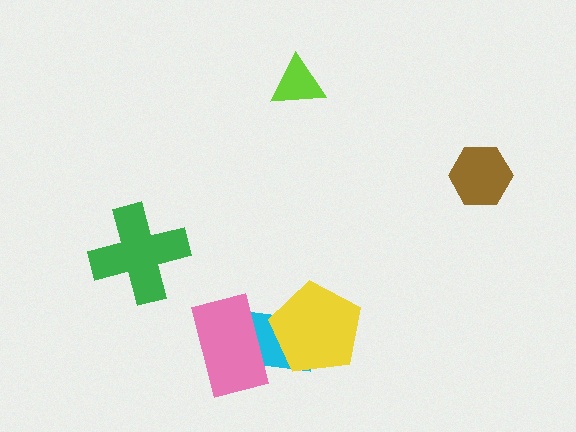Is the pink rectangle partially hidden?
No, no other shape covers it.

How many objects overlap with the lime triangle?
0 objects overlap with the lime triangle.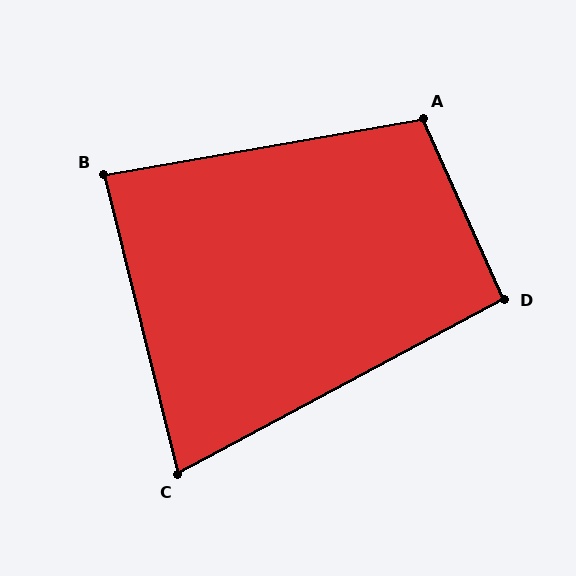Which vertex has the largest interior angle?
A, at approximately 104 degrees.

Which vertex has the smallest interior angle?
C, at approximately 76 degrees.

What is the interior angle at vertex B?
Approximately 86 degrees (approximately right).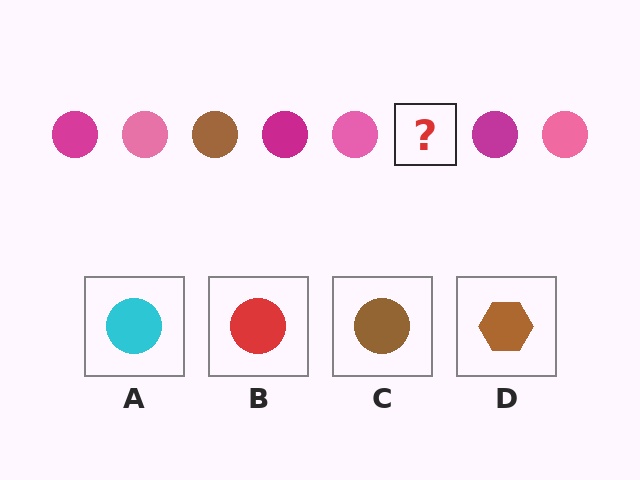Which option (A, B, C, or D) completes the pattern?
C.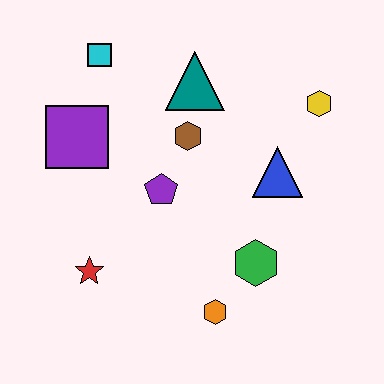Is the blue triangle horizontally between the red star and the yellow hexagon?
Yes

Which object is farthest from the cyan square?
The orange hexagon is farthest from the cyan square.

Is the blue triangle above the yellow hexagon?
No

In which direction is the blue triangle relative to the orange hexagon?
The blue triangle is above the orange hexagon.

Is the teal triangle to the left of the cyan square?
No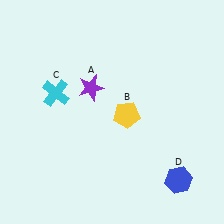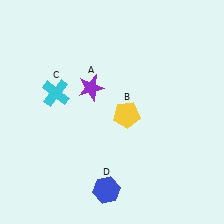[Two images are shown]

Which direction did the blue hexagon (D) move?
The blue hexagon (D) moved left.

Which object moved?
The blue hexagon (D) moved left.